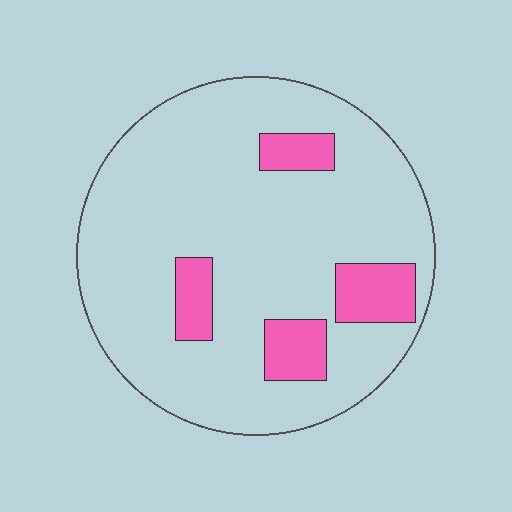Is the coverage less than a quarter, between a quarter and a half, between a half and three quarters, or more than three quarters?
Less than a quarter.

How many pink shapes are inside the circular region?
4.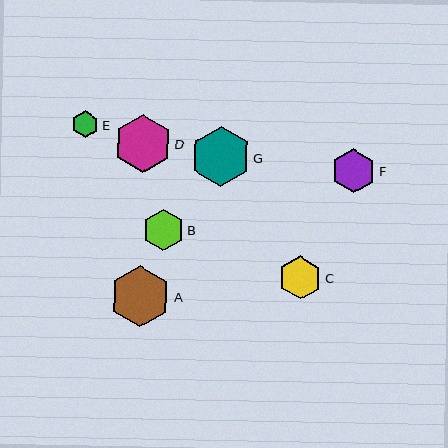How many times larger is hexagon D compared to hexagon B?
Hexagon D is approximately 1.4 times the size of hexagon B.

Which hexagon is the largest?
Hexagon A is the largest with a size of approximately 60 pixels.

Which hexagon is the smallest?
Hexagon E is the smallest with a size of approximately 27 pixels.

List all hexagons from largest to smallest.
From largest to smallest: A, G, D, F, C, B, E.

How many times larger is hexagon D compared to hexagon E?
Hexagon D is approximately 2.1 times the size of hexagon E.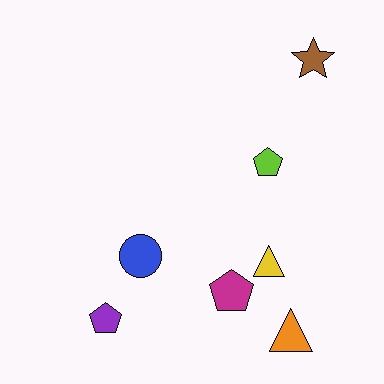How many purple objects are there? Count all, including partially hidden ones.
There is 1 purple object.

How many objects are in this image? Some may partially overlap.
There are 7 objects.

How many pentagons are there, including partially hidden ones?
There are 3 pentagons.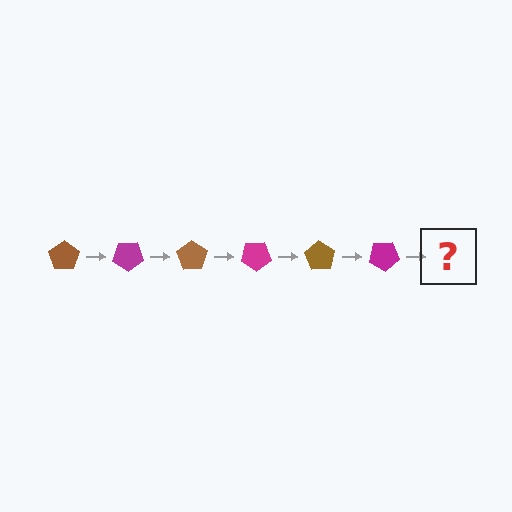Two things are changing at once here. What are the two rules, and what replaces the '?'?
The two rules are that it rotates 35 degrees each step and the color cycles through brown and magenta. The '?' should be a brown pentagon, rotated 210 degrees from the start.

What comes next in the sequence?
The next element should be a brown pentagon, rotated 210 degrees from the start.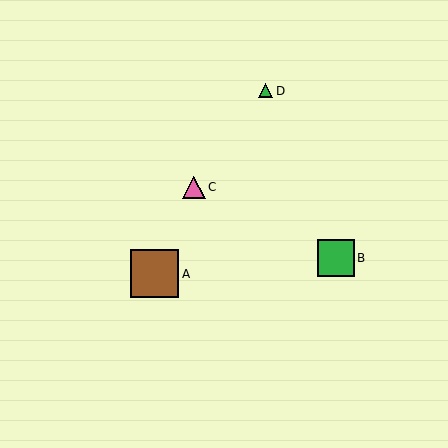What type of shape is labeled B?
Shape B is a green square.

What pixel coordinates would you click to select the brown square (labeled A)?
Click at (155, 274) to select the brown square A.